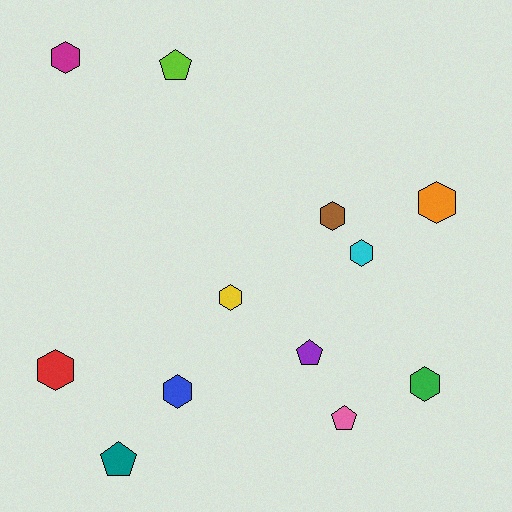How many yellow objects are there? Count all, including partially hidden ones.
There is 1 yellow object.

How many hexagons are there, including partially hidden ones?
There are 8 hexagons.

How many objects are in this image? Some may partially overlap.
There are 12 objects.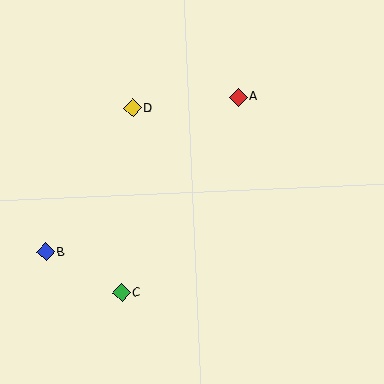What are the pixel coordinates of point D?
Point D is at (132, 108).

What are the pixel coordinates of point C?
Point C is at (121, 293).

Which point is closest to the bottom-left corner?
Point B is closest to the bottom-left corner.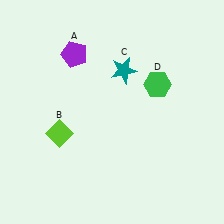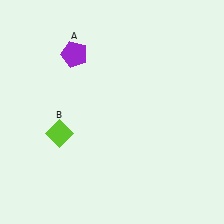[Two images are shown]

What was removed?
The teal star (C), the green hexagon (D) were removed in Image 2.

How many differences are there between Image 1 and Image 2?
There are 2 differences between the two images.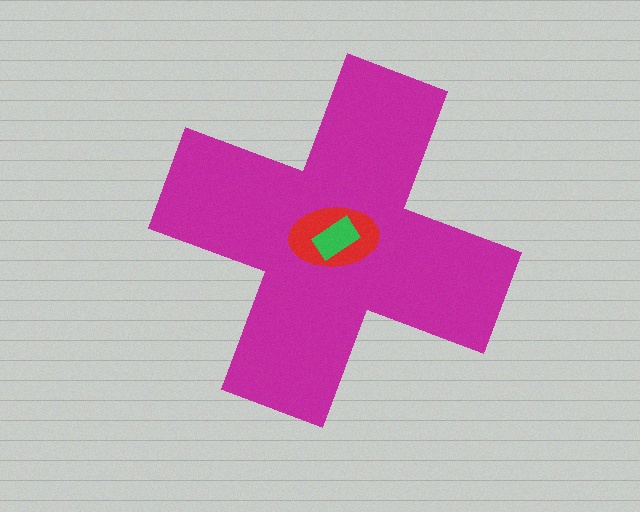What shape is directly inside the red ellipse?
The green rectangle.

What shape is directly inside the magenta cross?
The red ellipse.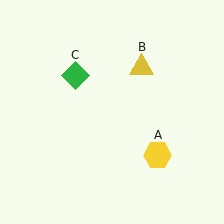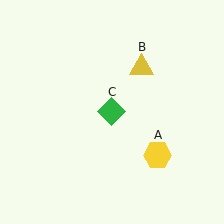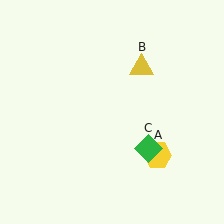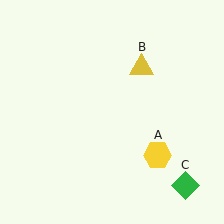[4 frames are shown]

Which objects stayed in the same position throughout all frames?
Yellow hexagon (object A) and yellow triangle (object B) remained stationary.